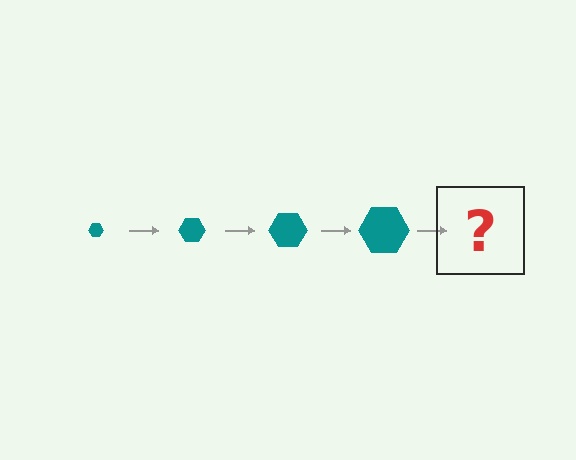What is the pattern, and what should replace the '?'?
The pattern is that the hexagon gets progressively larger each step. The '?' should be a teal hexagon, larger than the previous one.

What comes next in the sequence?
The next element should be a teal hexagon, larger than the previous one.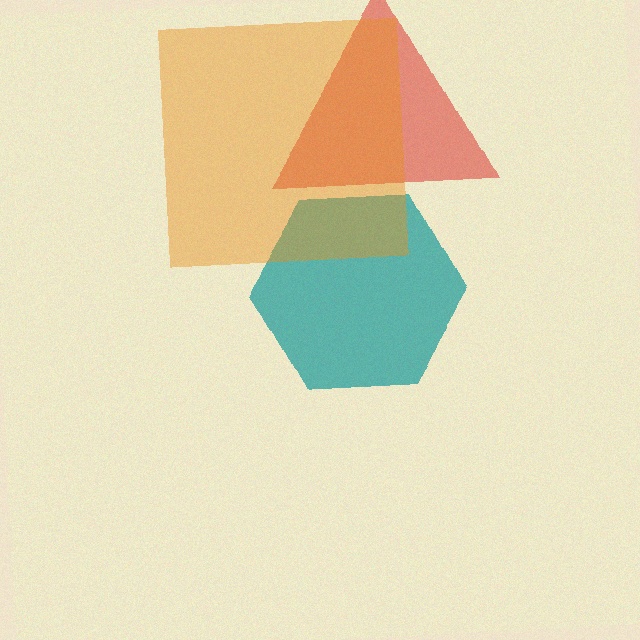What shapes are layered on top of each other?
The layered shapes are: a red triangle, a teal hexagon, an orange square.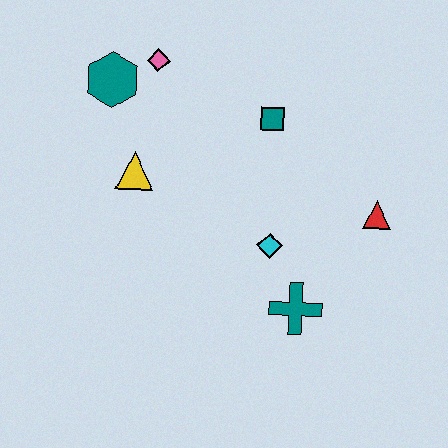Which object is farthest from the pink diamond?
The teal cross is farthest from the pink diamond.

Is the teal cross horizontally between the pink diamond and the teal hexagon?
No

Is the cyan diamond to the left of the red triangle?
Yes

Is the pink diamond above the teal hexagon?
Yes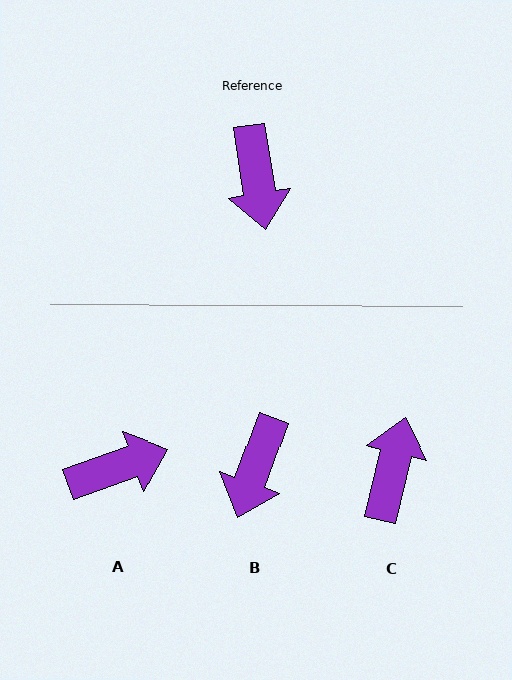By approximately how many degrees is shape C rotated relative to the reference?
Approximately 158 degrees counter-clockwise.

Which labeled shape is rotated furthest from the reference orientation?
C, about 158 degrees away.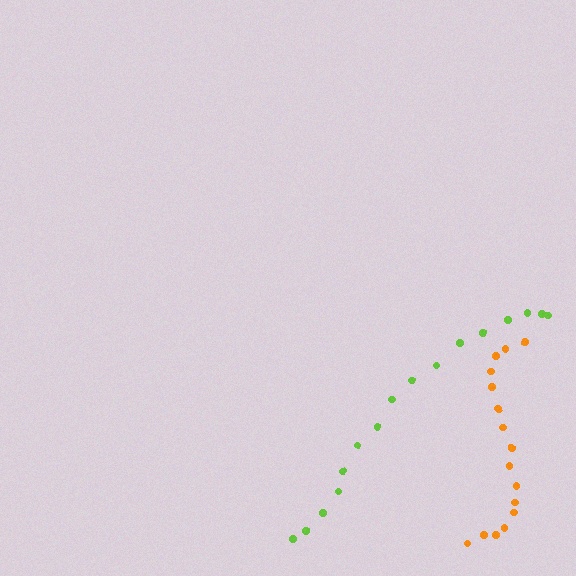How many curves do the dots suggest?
There are 2 distinct paths.